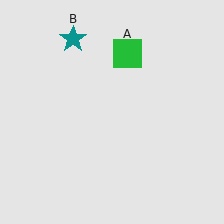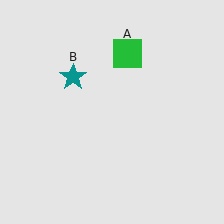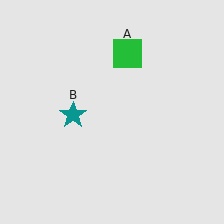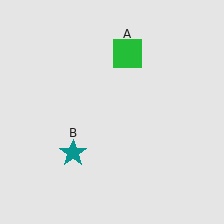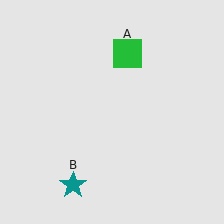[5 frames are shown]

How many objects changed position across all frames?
1 object changed position: teal star (object B).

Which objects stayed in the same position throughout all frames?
Green square (object A) remained stationary.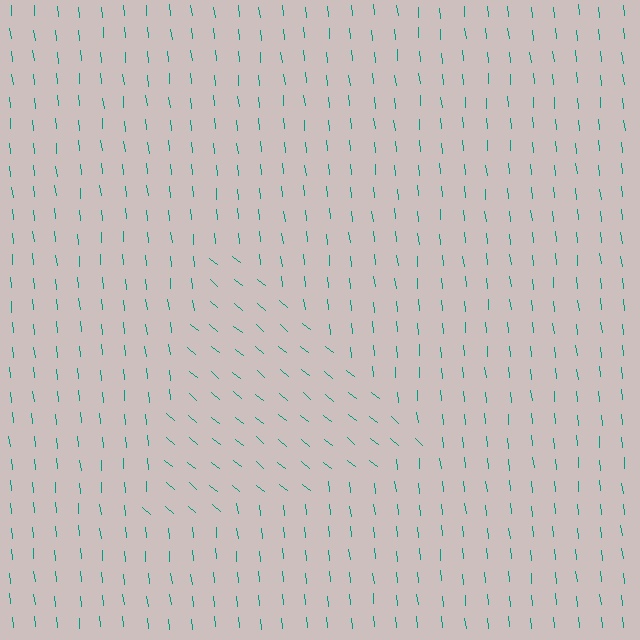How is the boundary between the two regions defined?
The boundary is defined purely by a change in line orientation (approximately 45 degrees difference). All lines are the same color and thickness.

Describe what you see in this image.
The image is filled with small teal line segments. A triangle region in the image has lines oriented differently from the surrounding lines, creating a visible texture boundary.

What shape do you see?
I see a triangle.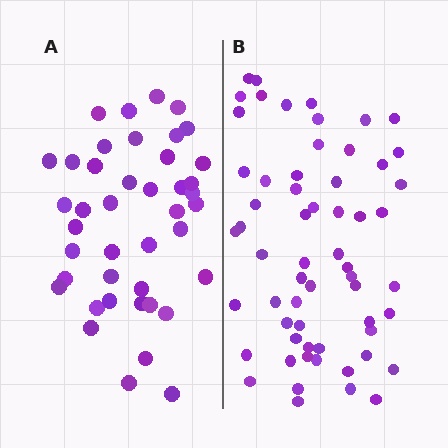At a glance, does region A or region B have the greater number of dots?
Region B (the right region) has more dots.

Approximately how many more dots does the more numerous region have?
Region B has approximately 20 more dots than region A.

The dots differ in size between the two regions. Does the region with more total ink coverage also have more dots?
No. Region A has more total ink coverage because its dots are larger, but region B actually contains more individual dots. Total area can be misleading — the number of items is what matters here.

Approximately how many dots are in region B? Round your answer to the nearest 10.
About 60 dots.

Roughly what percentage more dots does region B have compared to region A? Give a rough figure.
About 45% more.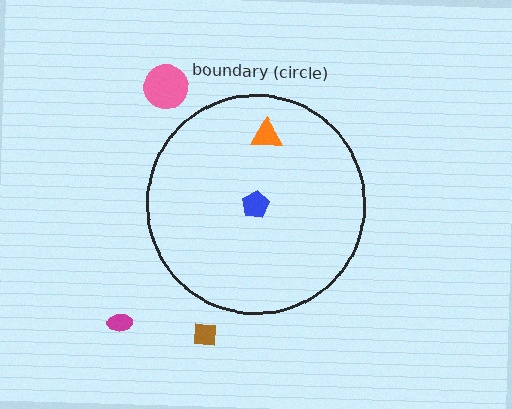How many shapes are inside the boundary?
2 inside, 3 outside.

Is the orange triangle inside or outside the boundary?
Inside.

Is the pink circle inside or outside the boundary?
Outside.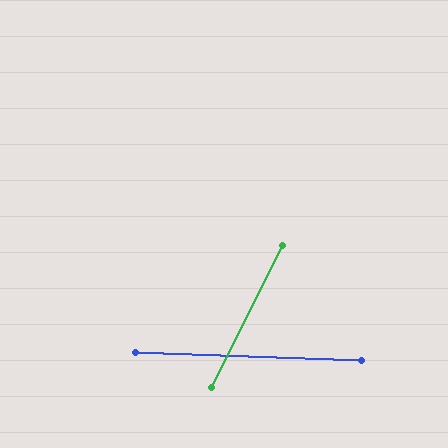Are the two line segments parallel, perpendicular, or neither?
Neither parallel nor perpendicular — they differ by about 65°.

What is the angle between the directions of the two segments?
Approximately 65 degrees.